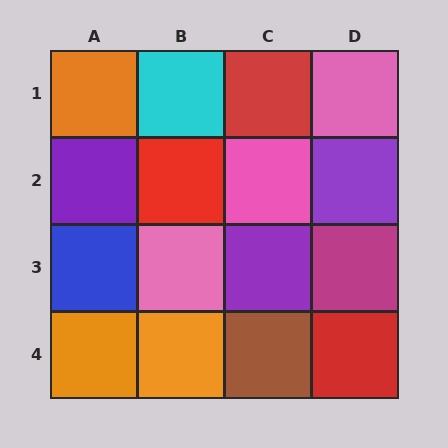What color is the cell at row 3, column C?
Purple.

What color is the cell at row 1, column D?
Pink.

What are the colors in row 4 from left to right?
Orange, orange, brown, red.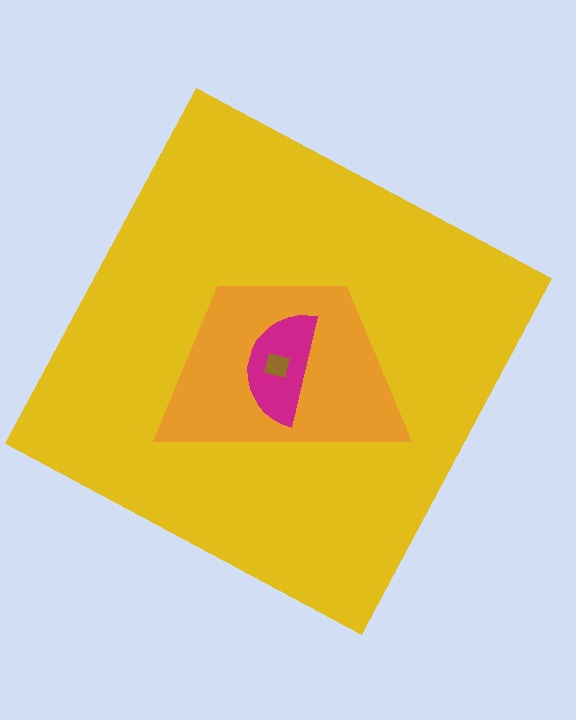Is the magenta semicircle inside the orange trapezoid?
Yes.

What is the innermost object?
The brown square.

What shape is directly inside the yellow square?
The orange trapezoid.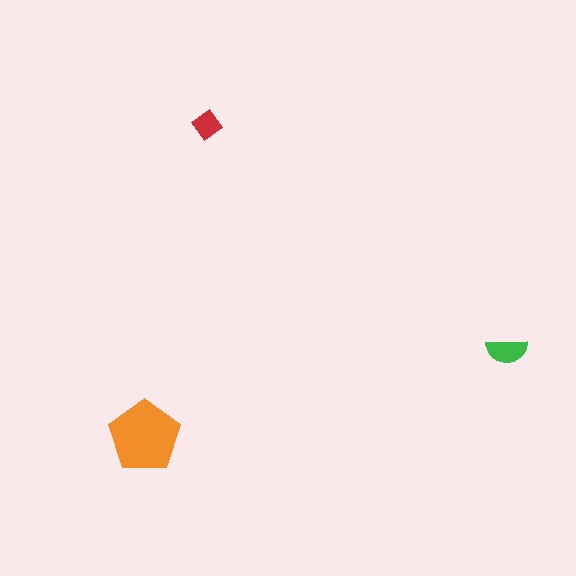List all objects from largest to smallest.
The orange pentagon, the green semicircle, the red diamond.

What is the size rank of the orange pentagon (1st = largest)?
1st.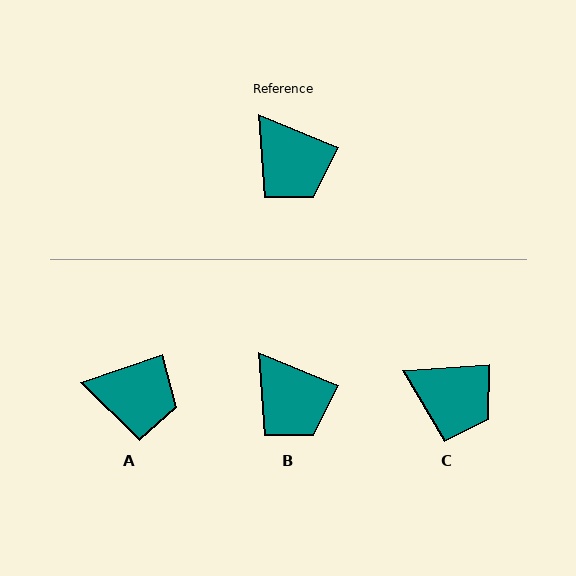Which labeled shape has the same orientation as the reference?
B.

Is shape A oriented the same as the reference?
No, it is off by about 41 degrees.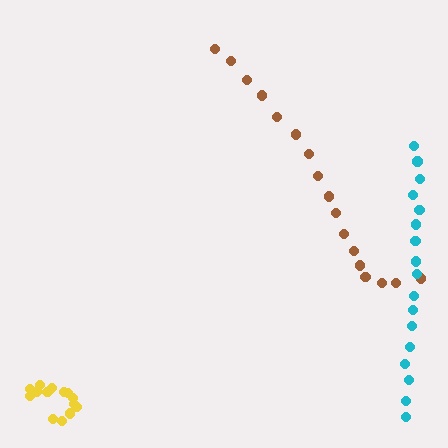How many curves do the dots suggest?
There are 3 distinct paths.